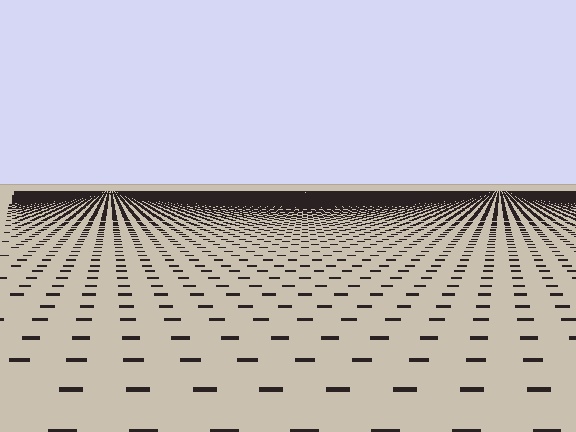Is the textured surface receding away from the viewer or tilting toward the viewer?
The surface is receding away from the viewer. Texture elements get smaller and denser toward the top.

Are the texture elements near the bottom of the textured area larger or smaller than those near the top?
Larger. Near the bottom, elements are closer to the viewer and appear at a bigger on-screen size.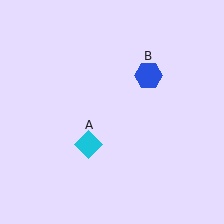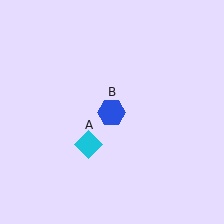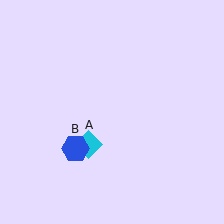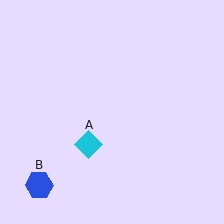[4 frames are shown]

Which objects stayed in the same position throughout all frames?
Cyan diamond (object A) remained stationary.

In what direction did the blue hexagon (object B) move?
The blue hexagon (object B) moved down and to the left.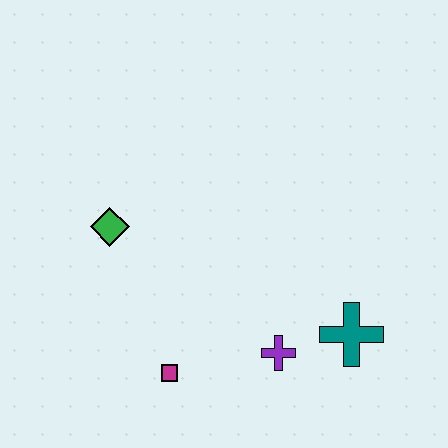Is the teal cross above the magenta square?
Yes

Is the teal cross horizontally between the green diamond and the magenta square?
No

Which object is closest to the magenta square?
The purple cross is closest to the magenta square.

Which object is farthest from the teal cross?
The green diamond is farthest from the teal cross.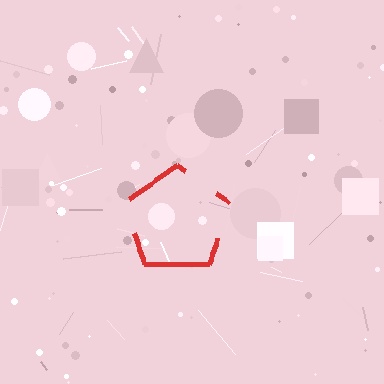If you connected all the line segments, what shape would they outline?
They would outline a pentagon.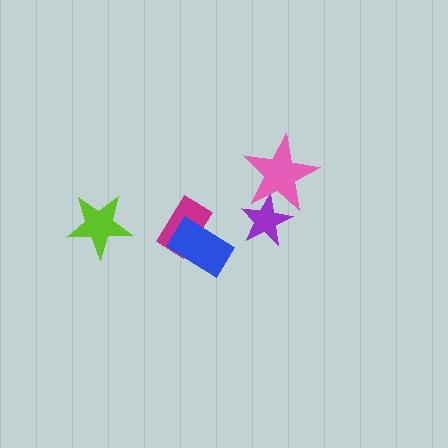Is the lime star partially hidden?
No, no other shape covers it.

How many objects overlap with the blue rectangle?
1 object overlaps with the blue rectangle.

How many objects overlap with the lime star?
0 objects overlap with the lime star.